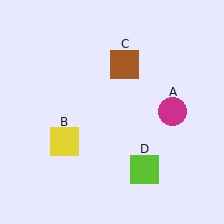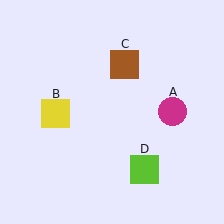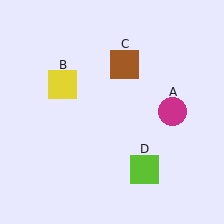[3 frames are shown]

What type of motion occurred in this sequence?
The yellow square (object B) rotated clockwise around the center of the scene.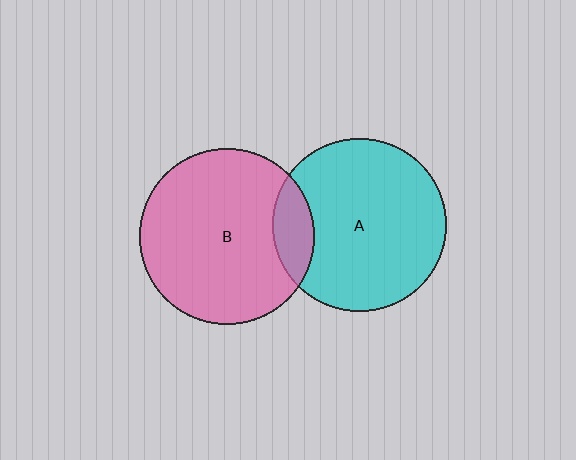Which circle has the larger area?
Circle B (pink).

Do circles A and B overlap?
Yes.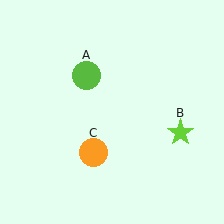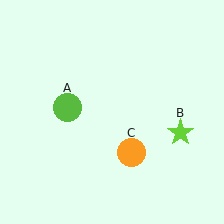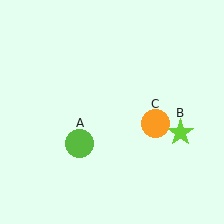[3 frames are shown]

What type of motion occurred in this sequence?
The lime circle (object A), orange circle (object C) rotated counterclockwise around the center of the scene.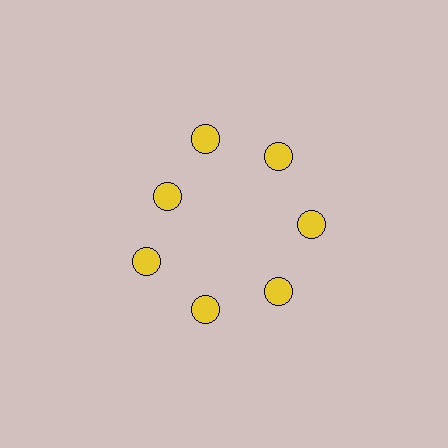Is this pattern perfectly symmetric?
No. The 7 yellow circles are arranged in a ring, but one element near the 10 o'clock position is pulled inward toward the center, breaking the 7-fold rotational symmetry.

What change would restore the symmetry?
The symmetry would be restored by moving it outward, back onto the ring so that all 7 circles sit at equal angles and equal distance from the center.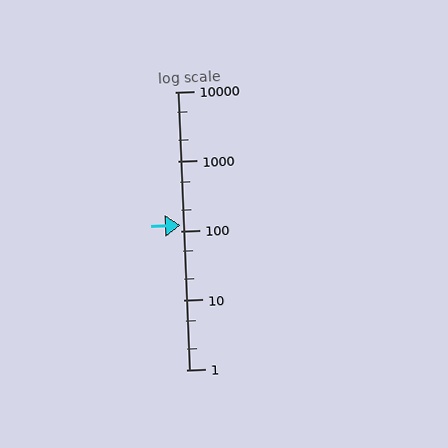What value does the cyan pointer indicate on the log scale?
The pointer indicates approximately 120.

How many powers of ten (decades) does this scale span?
The scale spans 4 decades, from 1 to 10000.